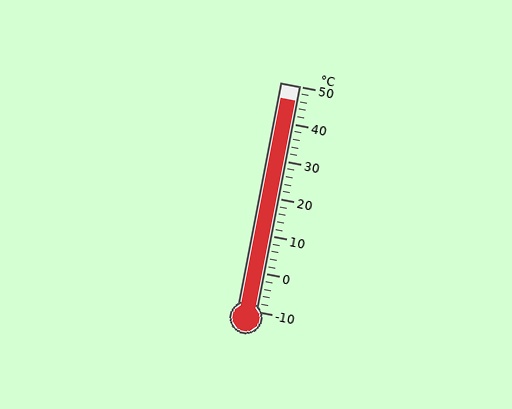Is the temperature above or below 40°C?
The temperature is above 40°C.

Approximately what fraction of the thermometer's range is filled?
The thermometer is filled to approximately 95% of its range.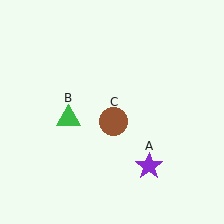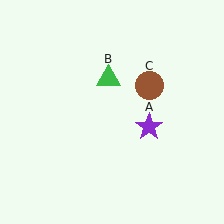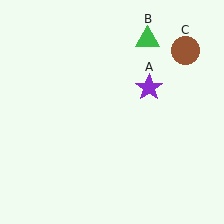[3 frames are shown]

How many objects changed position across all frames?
3 objects changed position: purple star (object A), green triangle (object B), brown circle (object C).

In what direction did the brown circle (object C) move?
The brown circle (object C) moved up and to the right.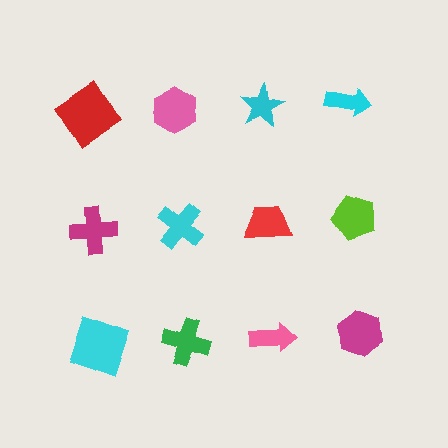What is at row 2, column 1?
A magenta cross.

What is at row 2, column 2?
A cyan cross.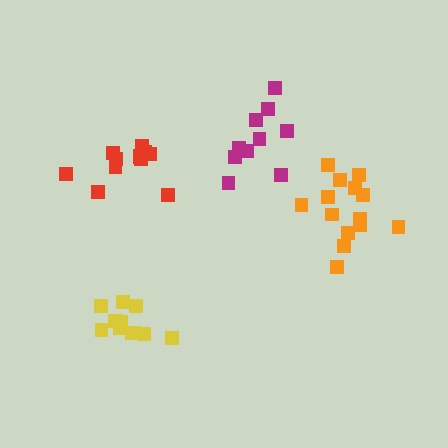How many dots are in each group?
Group 1: 11 dots, Group 2: 11 dots, Group 3: 14 dots, Group 4: 12 dots (48 total).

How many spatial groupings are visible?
There are 4 spatial groupings.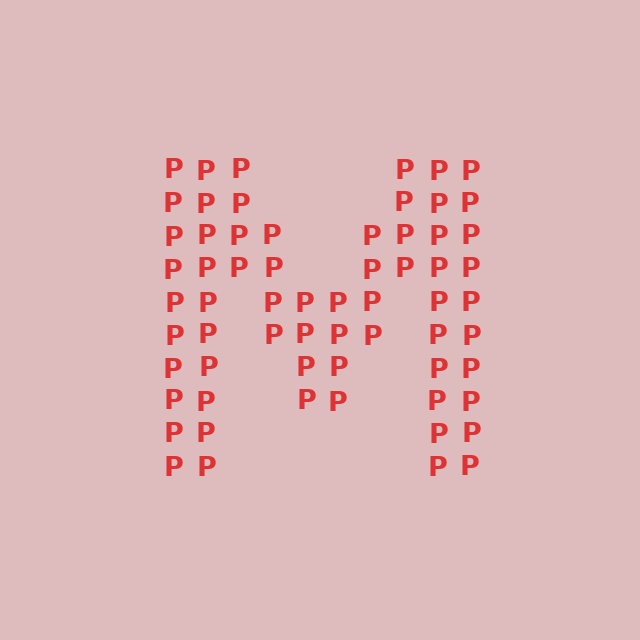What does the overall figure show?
The overall figure shows the letter M.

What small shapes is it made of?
It is made of small letter P's.